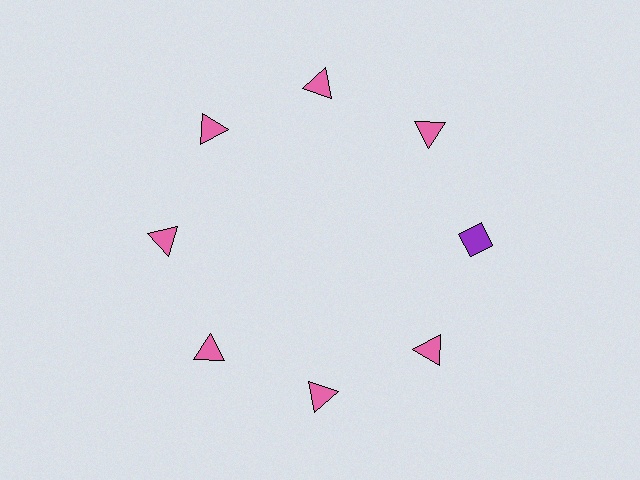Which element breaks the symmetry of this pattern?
The purple diamond at roughly the 3 o'clock position breaks the symmetry. All other shapes are pink triangles.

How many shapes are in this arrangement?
There are 8 shapes arranged in a ring pattern.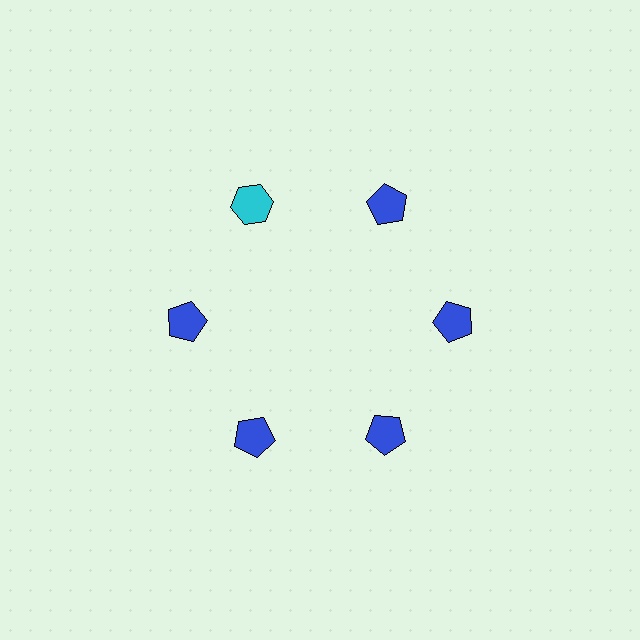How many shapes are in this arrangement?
There are 6 shapes arranged in a ring pattern.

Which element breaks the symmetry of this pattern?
The cyan hexagon at roughly the 11 o'clock position breaks the symmetry. All other shapes are blue pentagons.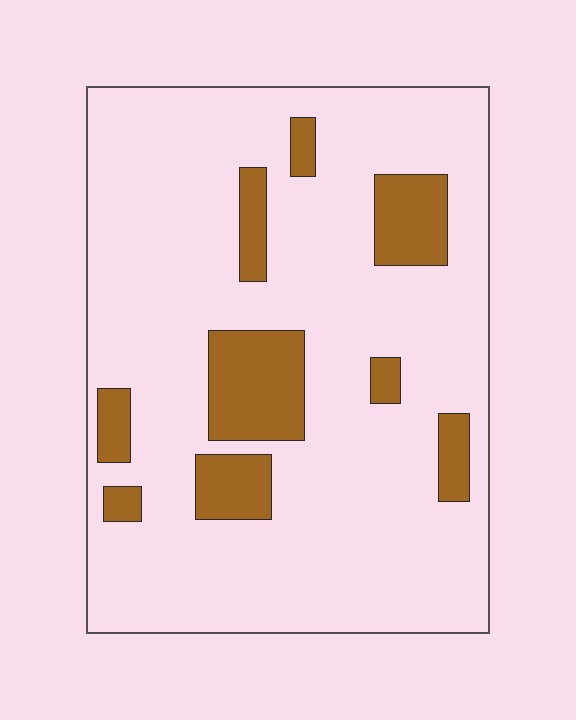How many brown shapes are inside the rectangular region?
9.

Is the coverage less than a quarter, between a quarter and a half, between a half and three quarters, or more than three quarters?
Less than a quarter.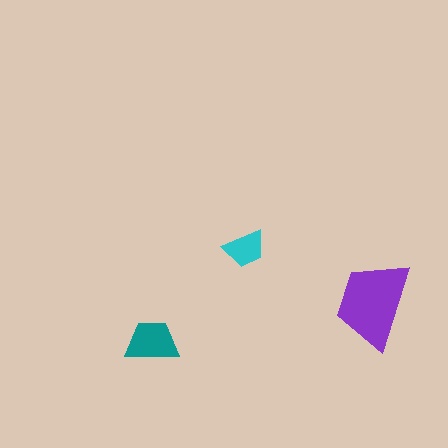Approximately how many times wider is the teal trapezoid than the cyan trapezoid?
About 1.5 times wider.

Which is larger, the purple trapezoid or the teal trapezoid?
The purple one.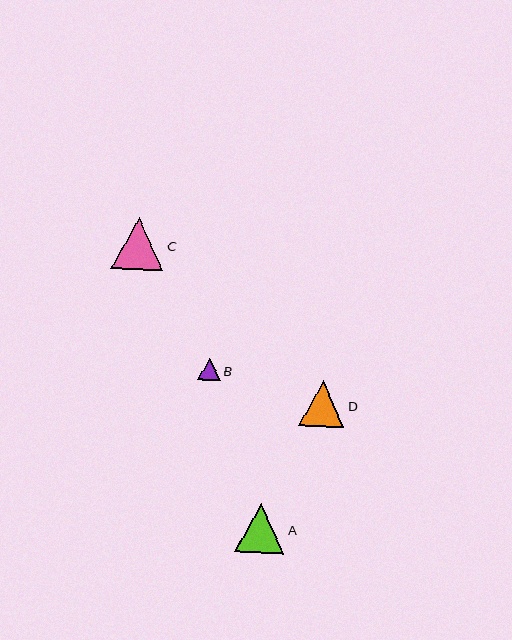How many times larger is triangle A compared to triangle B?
Triangle A is approximately 2.1 times the size of triangle B.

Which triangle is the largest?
Triangle C is the largest with a size of approximately 52 pixels.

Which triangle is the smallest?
Triangle B is the smallest with a size of approximately 23 pixels.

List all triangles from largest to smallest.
From largest to smallest: C, A, D, B.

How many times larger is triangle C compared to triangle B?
Triangle C is approximately 2.3 times the size of triangle B.